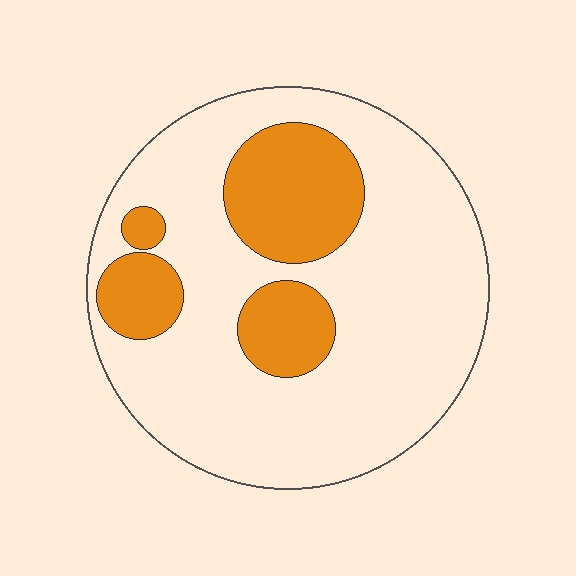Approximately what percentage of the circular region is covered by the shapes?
Approximately 25%.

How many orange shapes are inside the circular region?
4.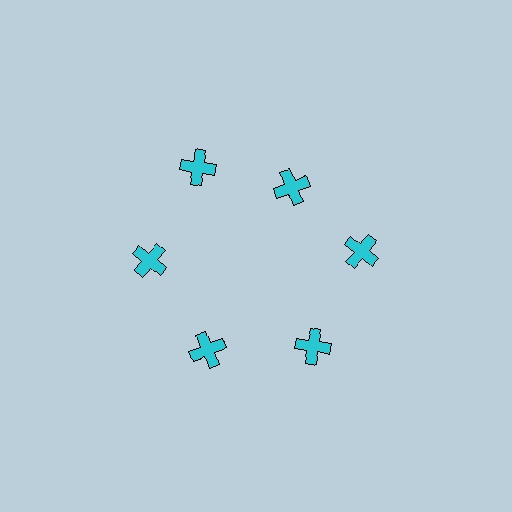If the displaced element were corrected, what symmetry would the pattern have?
It would have 6-fold rotational symmetry — the pattern would map onto itself every 60 degrees.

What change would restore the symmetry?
The symmetry would be restored by moving it outward, back onto the ring so that all 6 crosses sit at equal angles and equal distance from the center.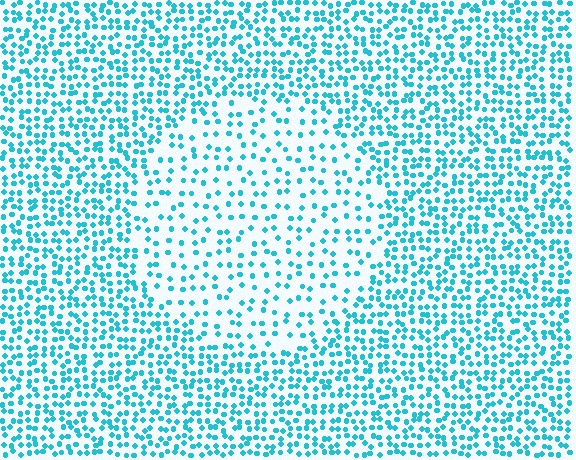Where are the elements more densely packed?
The elements are more densely packed outside the circle boundary.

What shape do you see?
I see a circle.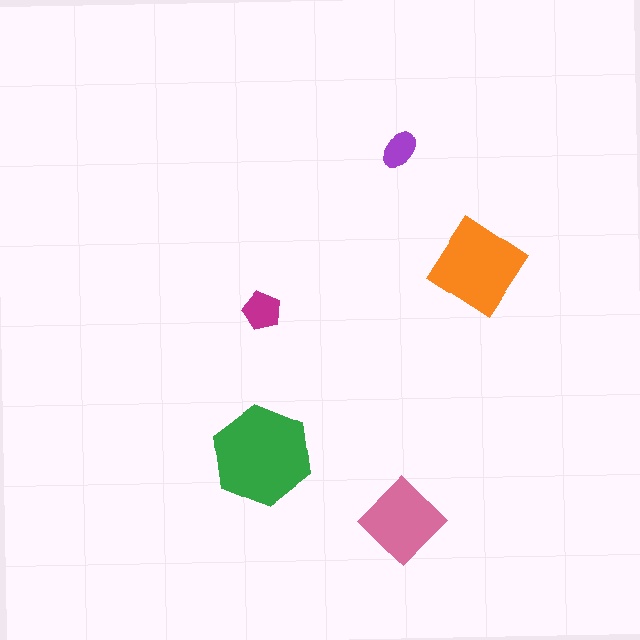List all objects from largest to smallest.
The green hexagon, the orange diamond, the pink diamond, the magenta pentagon, the purple ellipse.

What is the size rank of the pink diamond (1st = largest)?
3rd.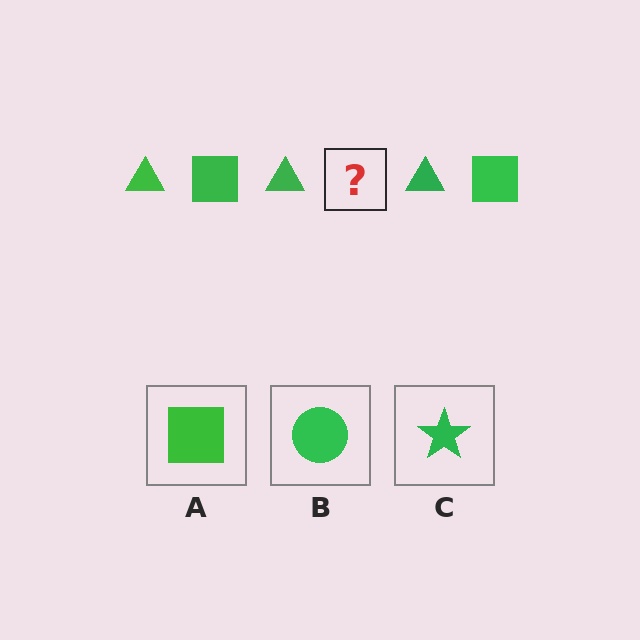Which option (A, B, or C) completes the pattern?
A.